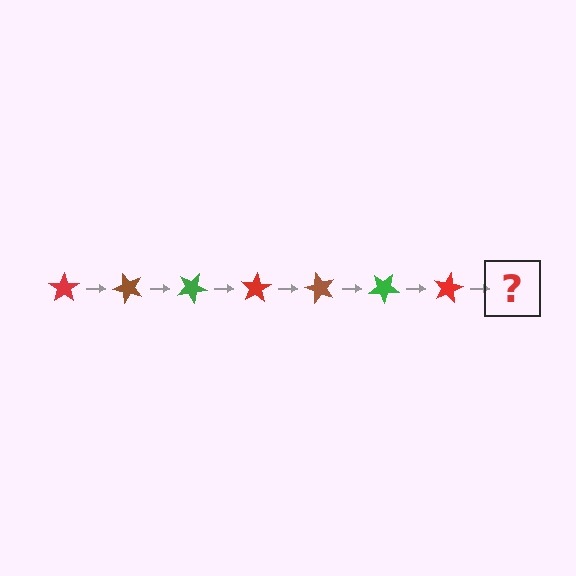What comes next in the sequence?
The next element should be a brown star, rotated 350 degrees from the start.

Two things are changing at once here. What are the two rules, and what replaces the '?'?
The two rules are that it rotates 50 degrees each step and the color cycles through red, brown, and green. The '?' should be a brown star, rotated 350 degrees from the start.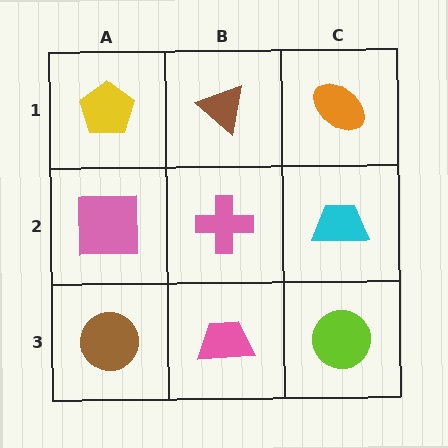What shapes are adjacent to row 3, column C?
A cyan trapezoid (row 2, column C), a pink trapezoid (row 3, column B).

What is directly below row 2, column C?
A lime circle.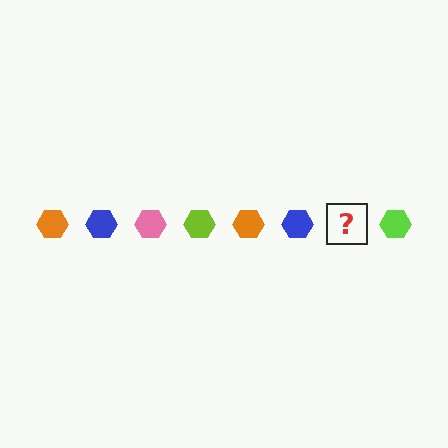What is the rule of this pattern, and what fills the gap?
The rule is that the pattern cycles through orange, blue, pink, lime hexagons. The gap should be filled with a pink hexagon.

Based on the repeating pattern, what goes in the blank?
The blank should be a pink hexagon.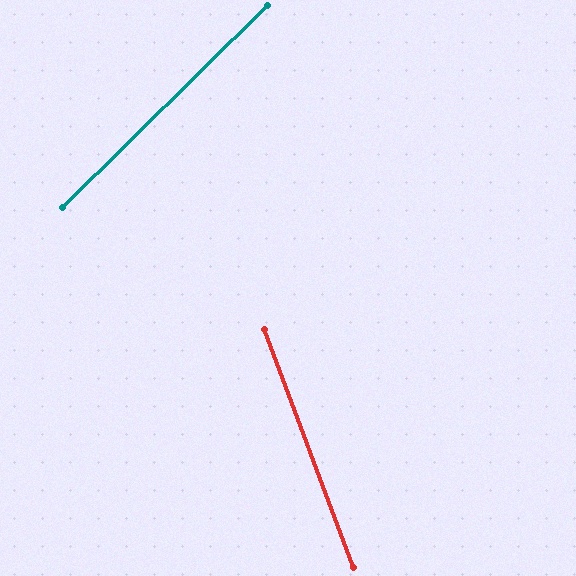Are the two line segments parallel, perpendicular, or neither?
Neither parallel nor perpendicular — they differ by about 66°.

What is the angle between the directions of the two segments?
Approximately 66 degrees.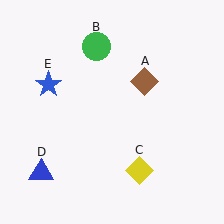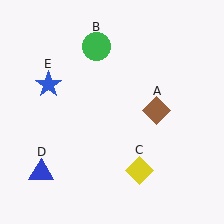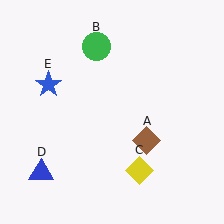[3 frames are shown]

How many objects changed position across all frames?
1 object changed position: brown diamond (object A).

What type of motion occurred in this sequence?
The brown diamond (object A) rotated clockwise around the center of the scene.